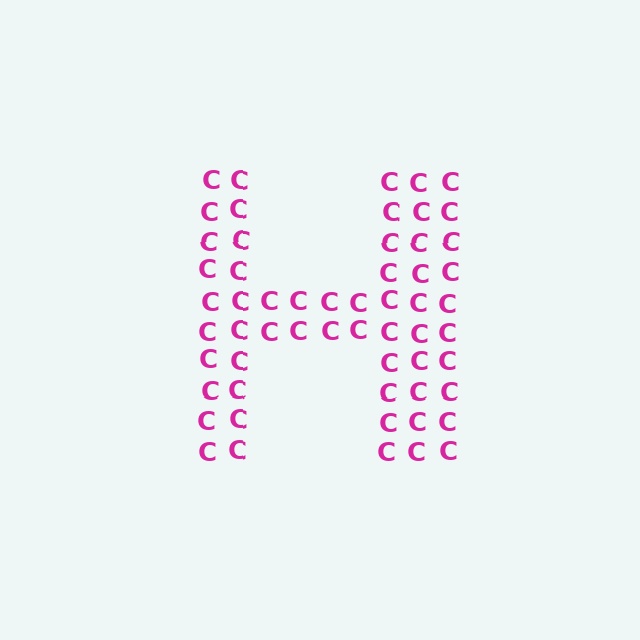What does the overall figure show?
The overall figure shows the letter H.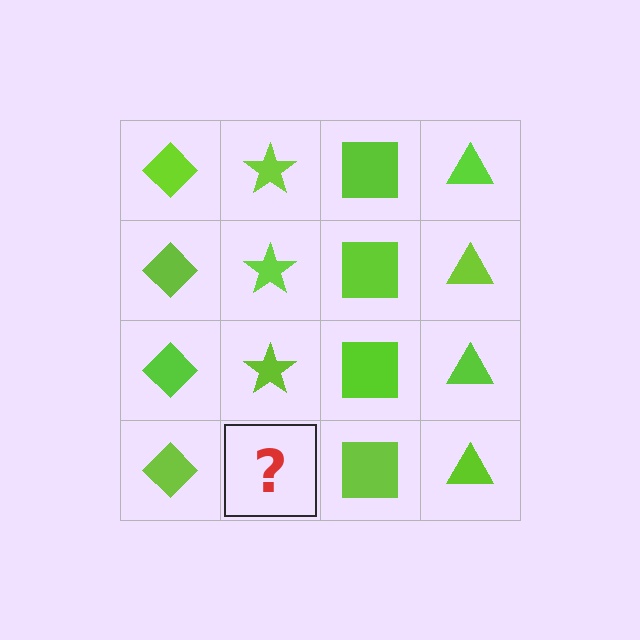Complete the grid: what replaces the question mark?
The question mark should be replaced with a lime star.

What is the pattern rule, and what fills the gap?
The rule is that each column has a consistent shape. The gap should be filled with a lime star.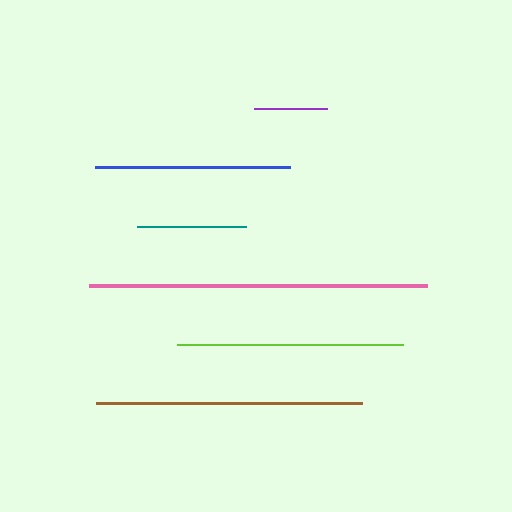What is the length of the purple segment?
The purple segment is approximately 74 pixels long.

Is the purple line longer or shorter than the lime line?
The lime line is longer than the purple line.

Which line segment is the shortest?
The purple line is the shortest at approximately 74 pixels.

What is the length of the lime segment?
The lime segment is approximately 225 pixels long.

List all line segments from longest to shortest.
From longest to shortest: pink, brown, lime, blue, teal, purple.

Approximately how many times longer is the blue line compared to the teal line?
The blue line is approximately 1.8 times the length of the teal line.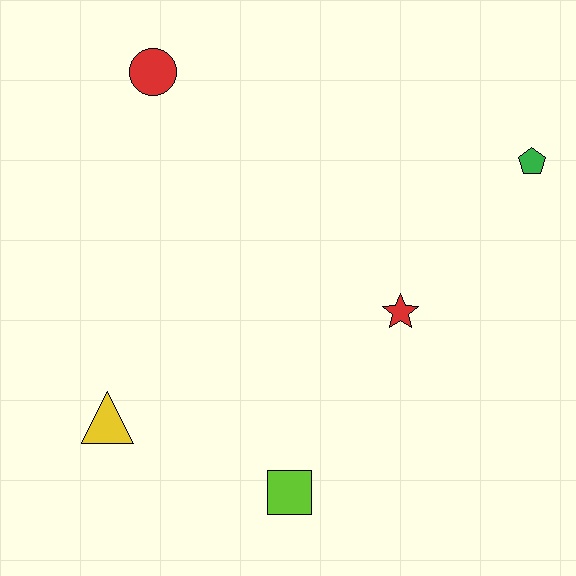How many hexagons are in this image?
There are no hexagons.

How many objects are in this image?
There are 5 objects.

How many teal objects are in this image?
There are no teal objects.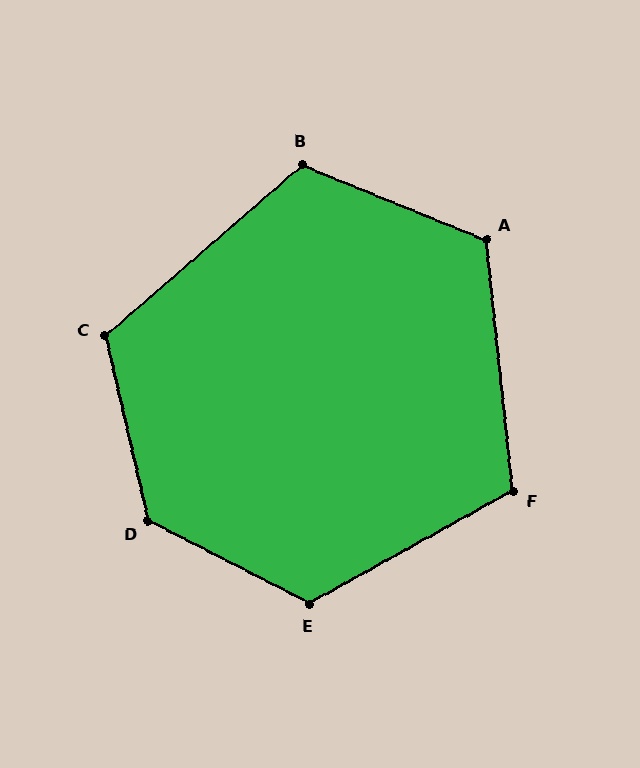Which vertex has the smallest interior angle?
F, at approximately 113 degrees.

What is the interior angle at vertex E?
Approximately 124 degrees (obtuse).